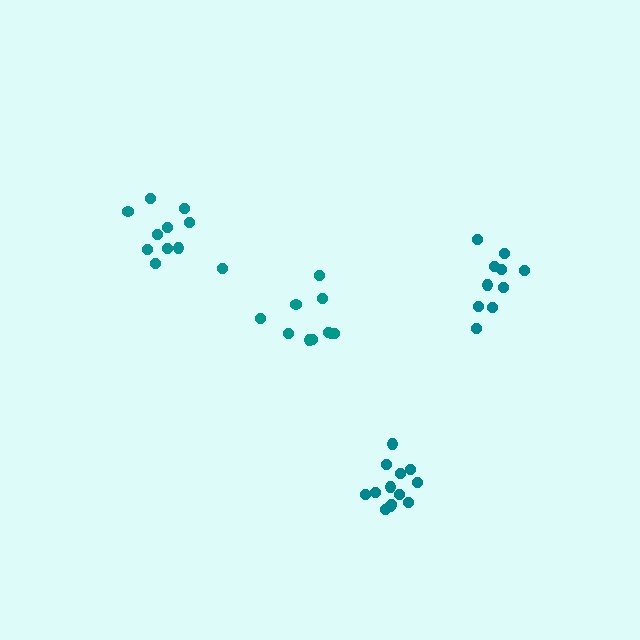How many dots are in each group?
Group 1: 10 dots, Group 2: 10 dots, Group 3: 11 dots, Group 4: 14 dots (45 total).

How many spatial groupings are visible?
There are 4 spatial groupings.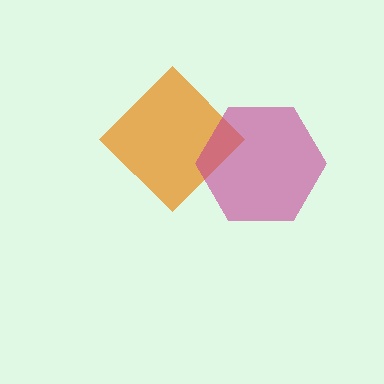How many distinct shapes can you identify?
There are 2 distinct shapes: an orange diamond, a magenta hexagon.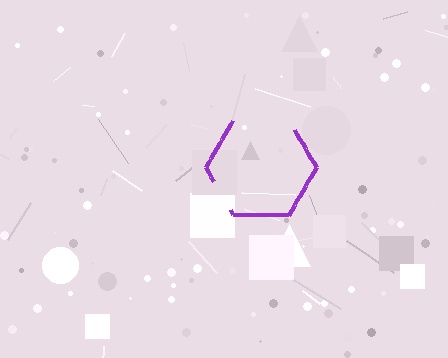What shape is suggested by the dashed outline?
The dashed outline suggests a hexagon.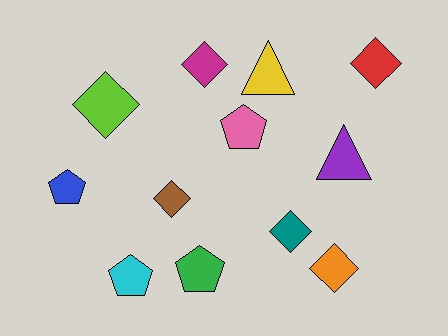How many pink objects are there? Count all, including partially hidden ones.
There is 1 pink object.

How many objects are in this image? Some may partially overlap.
There are 12 objects.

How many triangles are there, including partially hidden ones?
There are 2 triangles.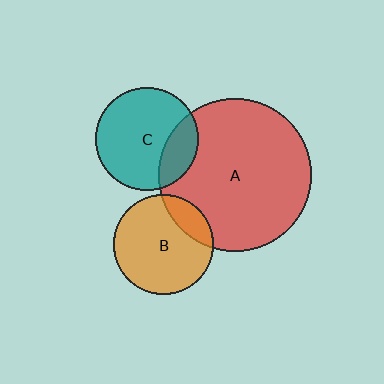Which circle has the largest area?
Circle A (red).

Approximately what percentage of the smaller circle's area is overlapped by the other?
Approximately 20%.